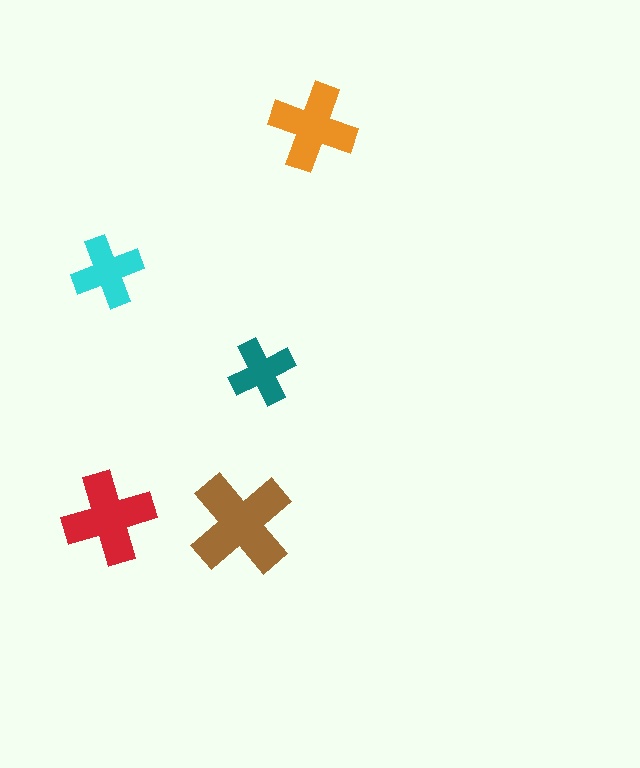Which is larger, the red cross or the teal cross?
The red one.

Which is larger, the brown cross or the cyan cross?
The brown one.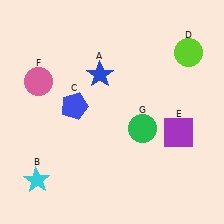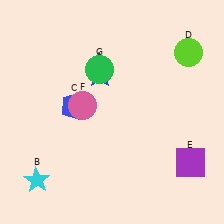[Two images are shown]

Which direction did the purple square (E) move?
The purple square (E) moved down.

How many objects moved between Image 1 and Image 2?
3 objects moved between the two images.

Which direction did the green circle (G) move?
The green circle (G) moved up.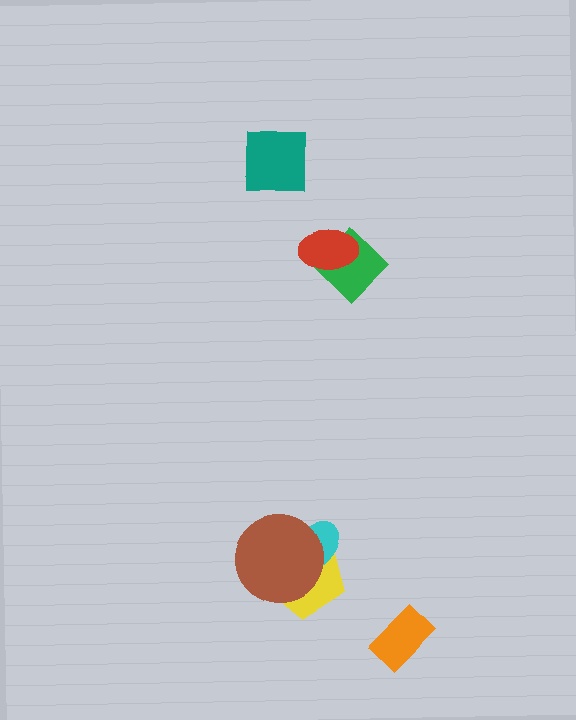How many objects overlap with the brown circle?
2 objects overlap with the brown circle.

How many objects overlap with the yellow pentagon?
2 objects overlap with the yellow pentagon.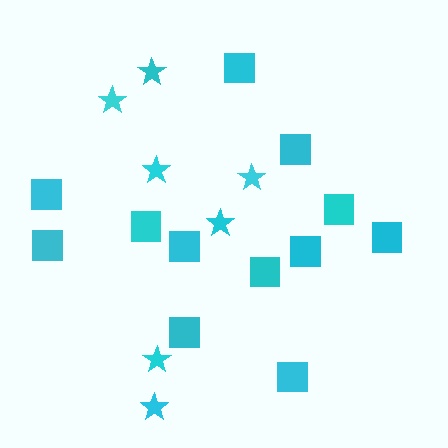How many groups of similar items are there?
There are 2 groups: one group of squares (12) and one group of stars (7).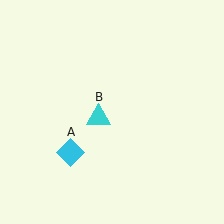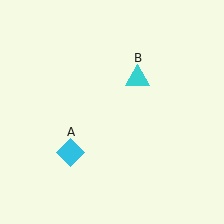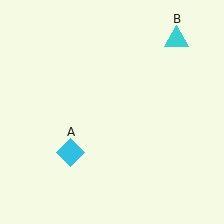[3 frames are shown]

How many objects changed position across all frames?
1 object changed position: cyan triangle (object B).